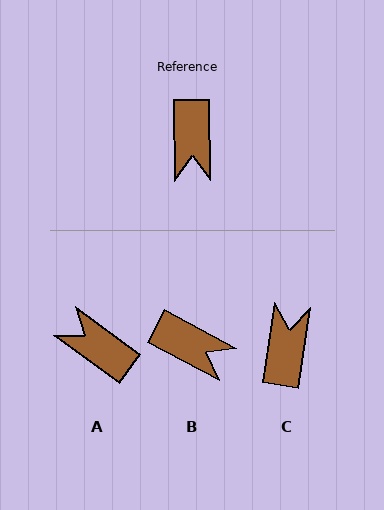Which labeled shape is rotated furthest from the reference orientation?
C, about 171 degrees away.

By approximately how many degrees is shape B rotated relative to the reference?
Approximately 61 degrees counter-clockwise.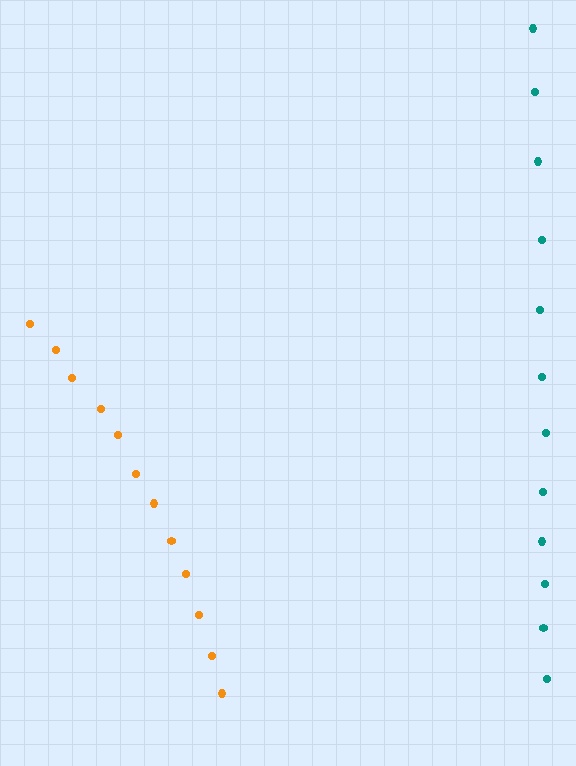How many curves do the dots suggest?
There are 2 distinct paths.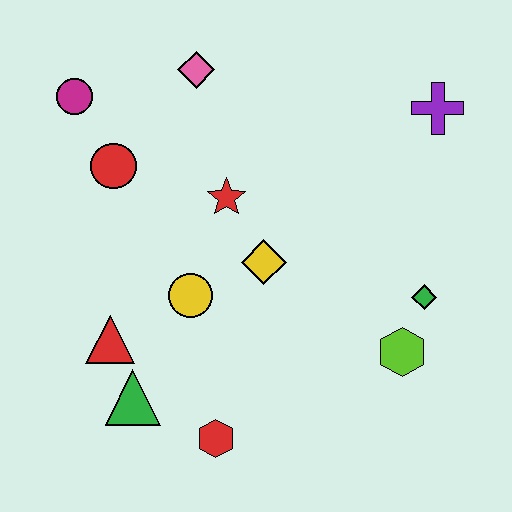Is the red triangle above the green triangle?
Yes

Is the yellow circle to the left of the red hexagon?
Yes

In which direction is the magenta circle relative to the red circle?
The magenta circle is above the red circle.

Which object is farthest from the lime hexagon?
The magenta circle is farthest from the lime hexagon.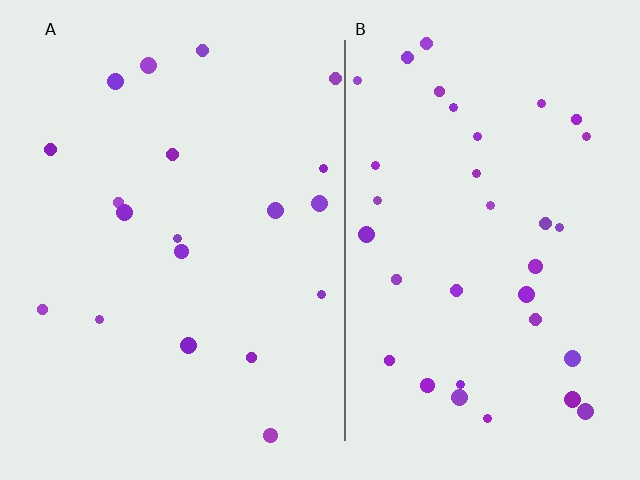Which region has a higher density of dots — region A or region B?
B (the right).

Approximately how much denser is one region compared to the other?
Approximately 1.8× — region B over region A.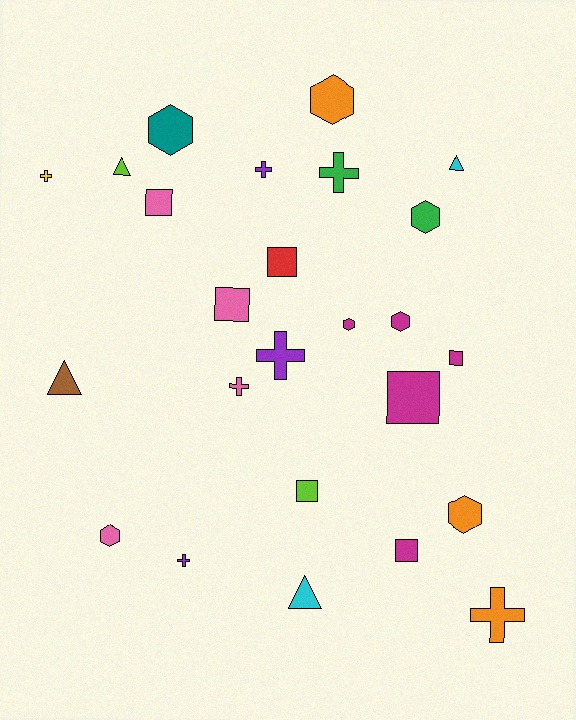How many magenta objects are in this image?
There are 5 magenta objects.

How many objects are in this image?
There are 25 objects.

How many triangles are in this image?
There are 4 triangles.